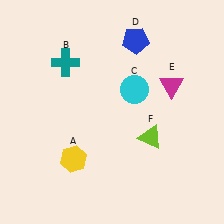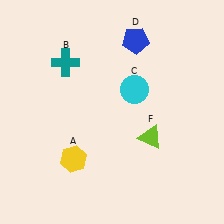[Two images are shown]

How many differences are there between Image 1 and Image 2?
There is 1 difference between the two images.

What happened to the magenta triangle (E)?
The magenta triangle (E) was removed in Image 2. It was in the top-right area of Image 1.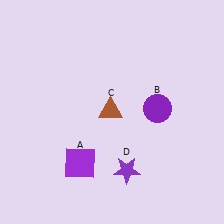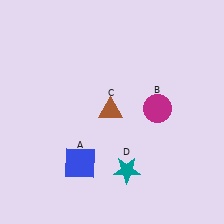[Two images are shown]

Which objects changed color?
A changed from purple to blue. B changed from purple to magenta. D changed from purple to teal.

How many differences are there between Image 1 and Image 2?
There are 3 differences between the two images.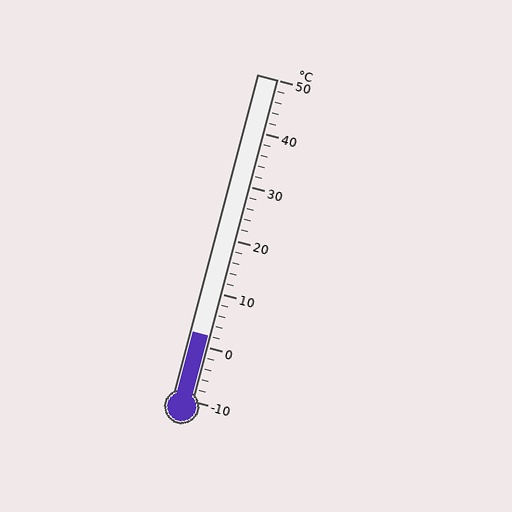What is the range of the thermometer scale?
The thermometer scale ranges from -10°C to 50°C.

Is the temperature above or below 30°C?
The temperature is below 30°C.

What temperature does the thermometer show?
The thermometer shows approximately 2°C.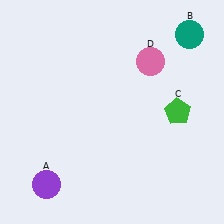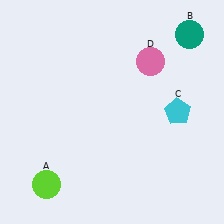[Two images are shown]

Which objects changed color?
A changed from purple to lime. C changed from green to cyan.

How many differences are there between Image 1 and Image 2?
There are 2 differences between the two images.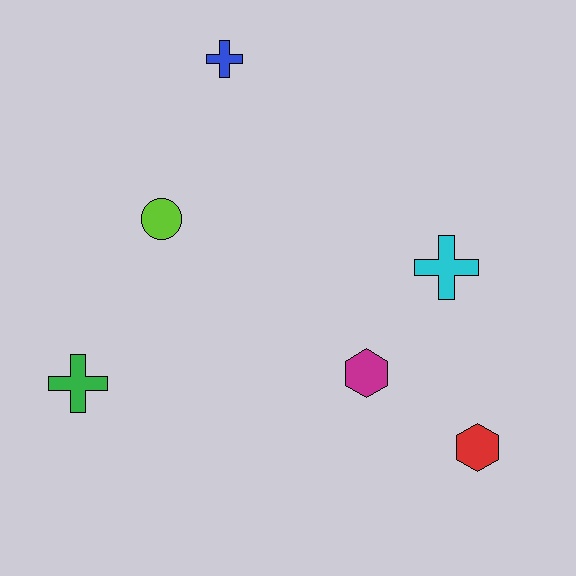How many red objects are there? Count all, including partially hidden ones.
There is 1 red object.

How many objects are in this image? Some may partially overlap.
There are 6 objects.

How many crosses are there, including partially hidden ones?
There are 3 crosses.